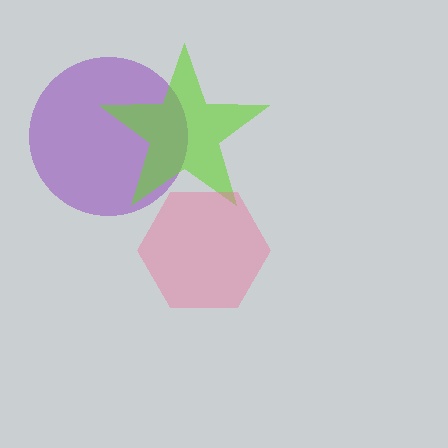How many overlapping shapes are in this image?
There are 3 overlapping shapes in the image.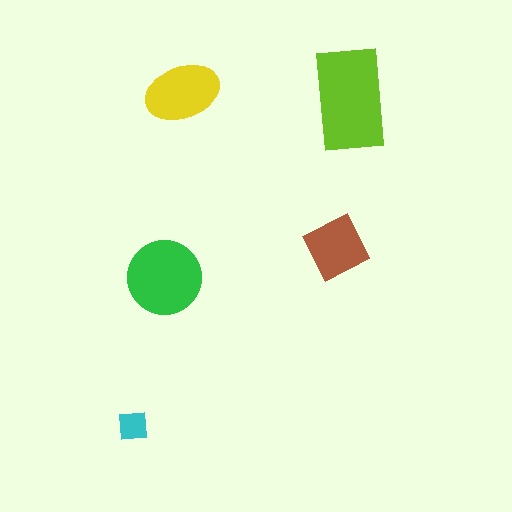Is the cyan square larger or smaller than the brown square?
Smaller.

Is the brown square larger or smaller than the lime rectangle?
Smaller.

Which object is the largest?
The lime rectangle.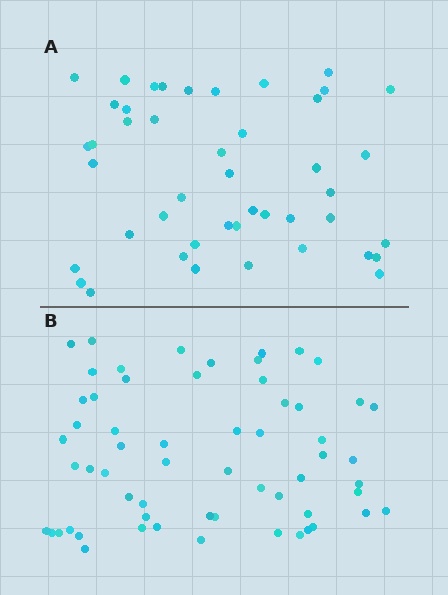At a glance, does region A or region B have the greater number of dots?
Region B (the bottom region) has more dots.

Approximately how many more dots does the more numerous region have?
Region B has approximately 15 more dots than region A.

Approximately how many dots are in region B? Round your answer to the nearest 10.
About 60 dots.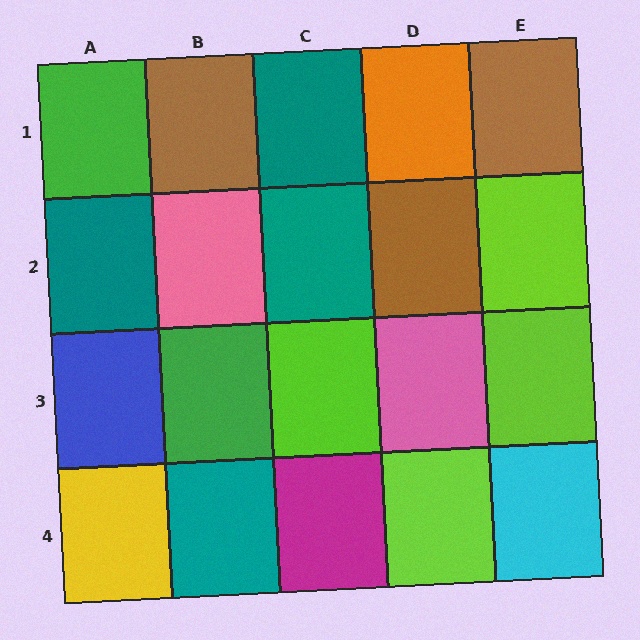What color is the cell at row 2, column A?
Teal.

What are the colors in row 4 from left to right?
Yellow, teal, magenta, lime, cyan.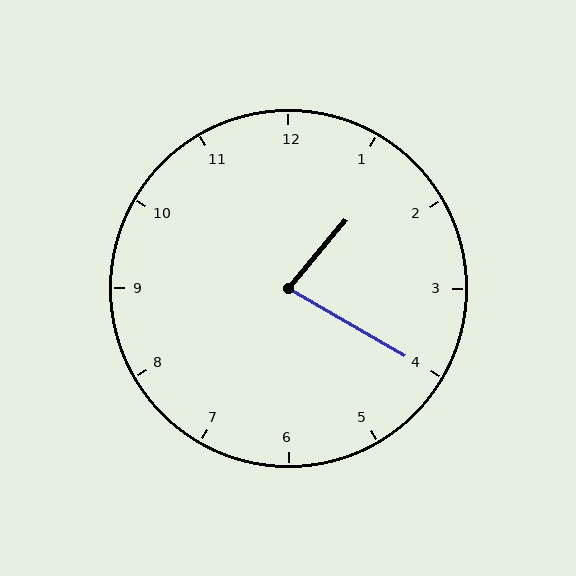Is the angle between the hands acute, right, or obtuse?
It is acute.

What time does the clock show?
1:20.